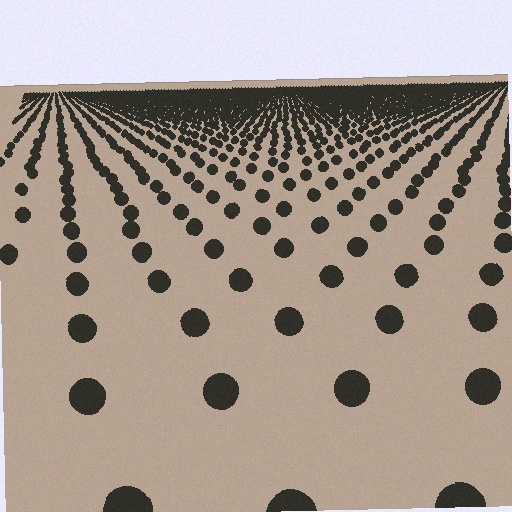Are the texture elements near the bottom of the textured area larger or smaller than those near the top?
Larger. Near the bottom, elements are closer to the viewer and appear at a bigger on-screen size.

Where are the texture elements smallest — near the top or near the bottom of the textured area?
Near the top.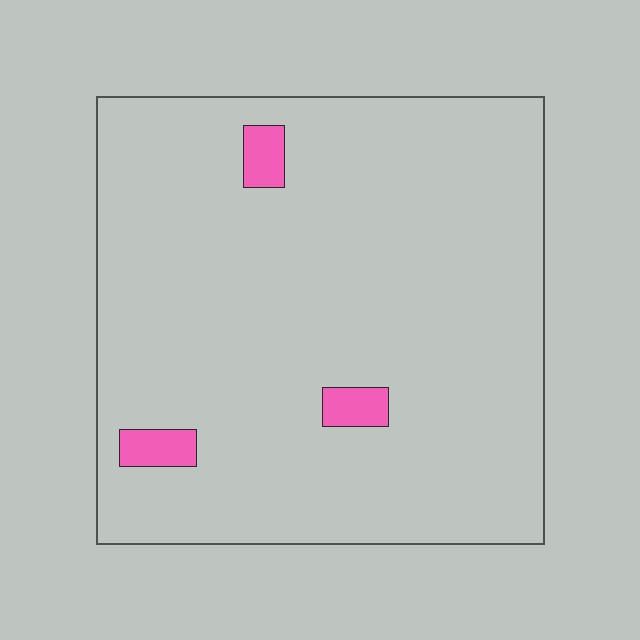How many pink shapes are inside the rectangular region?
3.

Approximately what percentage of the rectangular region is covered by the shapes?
Approximately 5%.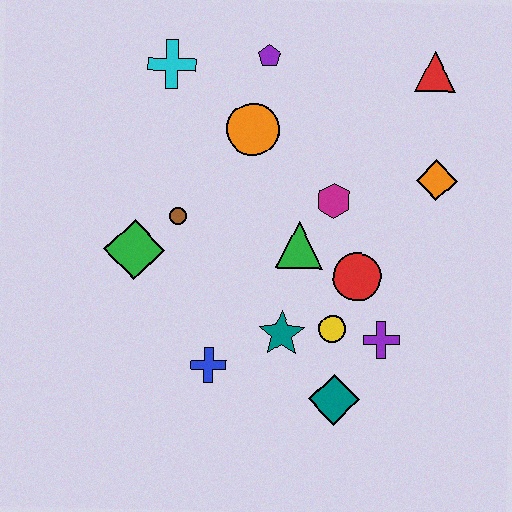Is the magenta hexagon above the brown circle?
Yes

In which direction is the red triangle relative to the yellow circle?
The red triangle is above the yellow circle.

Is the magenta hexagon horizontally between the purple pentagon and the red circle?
Yes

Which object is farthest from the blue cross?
The red triangle is farthest from the blue cross.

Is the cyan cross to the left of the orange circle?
Yes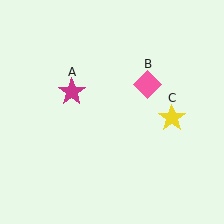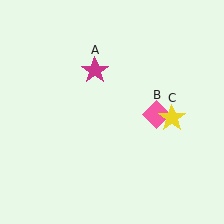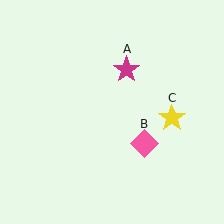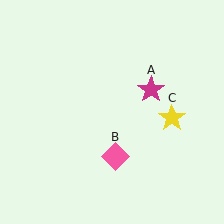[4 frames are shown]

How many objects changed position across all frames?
2 objects changed position: magenta star (object A), pink diamond (object B).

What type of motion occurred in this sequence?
The magenta star (object A), pink diamond (object B) rotated clockwise around the center of the scene.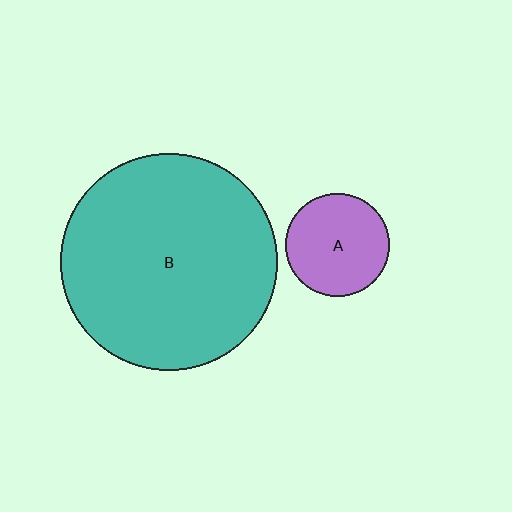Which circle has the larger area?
Circle B (teal).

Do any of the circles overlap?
No, none of the circles overlap.